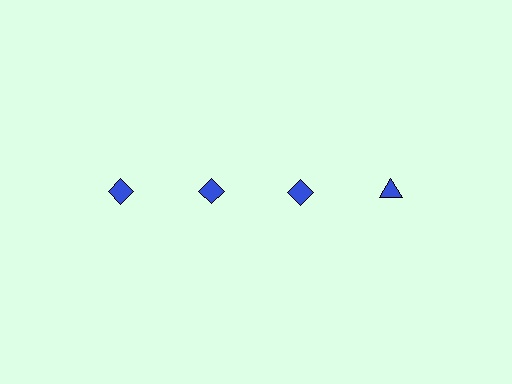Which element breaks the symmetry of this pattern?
The blue triangle in the top row, second from right column breaks the symmetry. All other shapes are blue diamonds.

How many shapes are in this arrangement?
There are 4 shapes arranged in a grid pattern.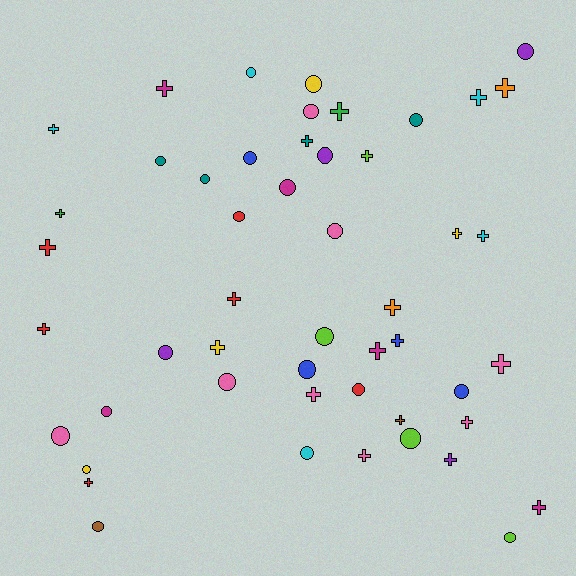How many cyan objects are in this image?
There are 5 cyan objects.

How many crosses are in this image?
There are 25 crosses.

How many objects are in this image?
There are 50 objects.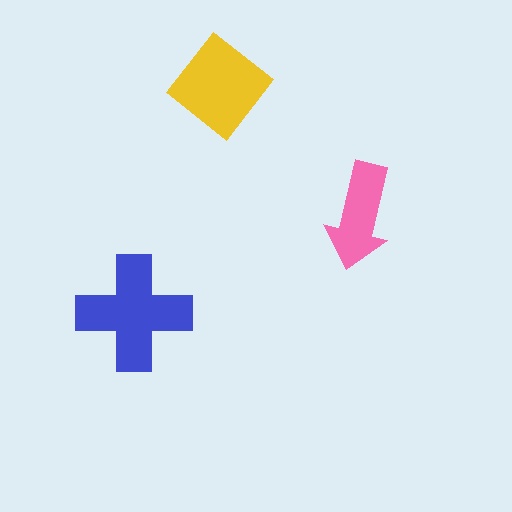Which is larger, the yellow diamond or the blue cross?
The blue cross.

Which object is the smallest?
The pink arrow.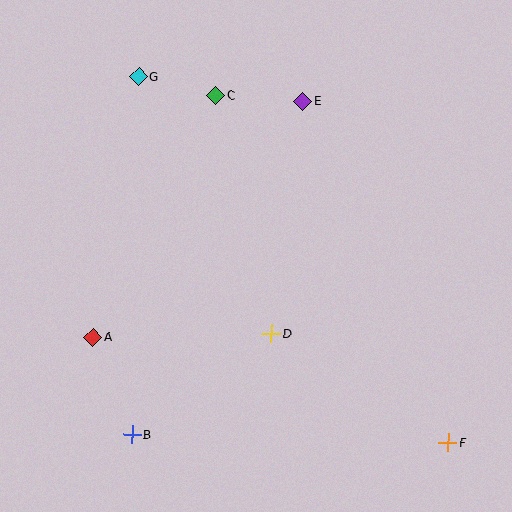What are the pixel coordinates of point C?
Point C is at (216, 96).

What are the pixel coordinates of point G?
Point G is at (139, 76).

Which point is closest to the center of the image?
Point D at (271, 333) is closest to the center.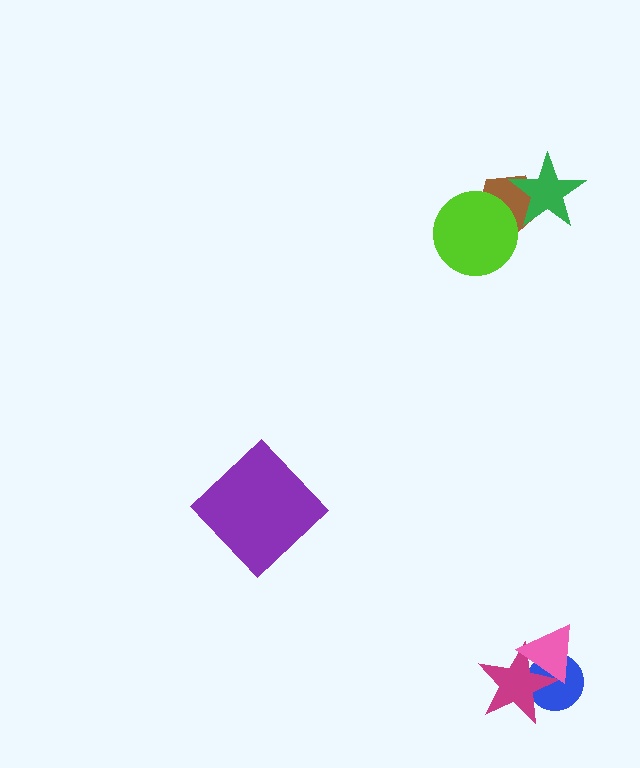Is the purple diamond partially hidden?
No, no other shape covers it.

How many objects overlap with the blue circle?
2 objects overlap with the blue circle.